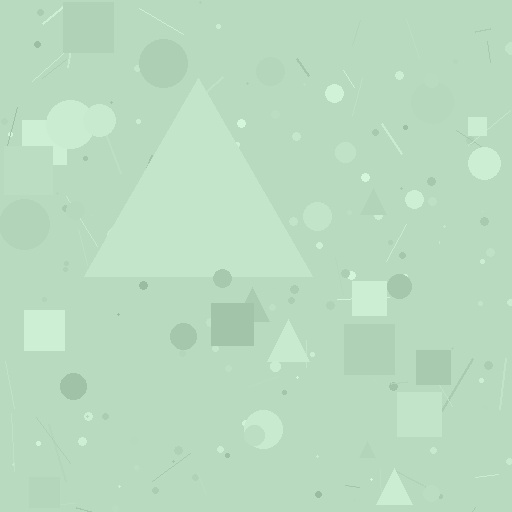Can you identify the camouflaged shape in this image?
The camouflaged shape is a triangle.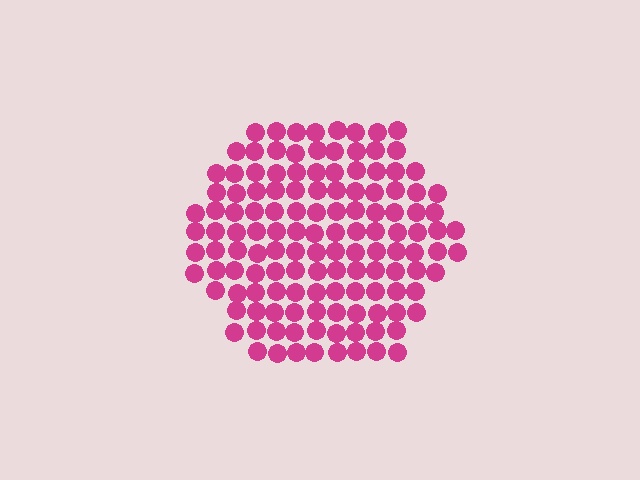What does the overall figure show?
The overall figure shows a hexagon.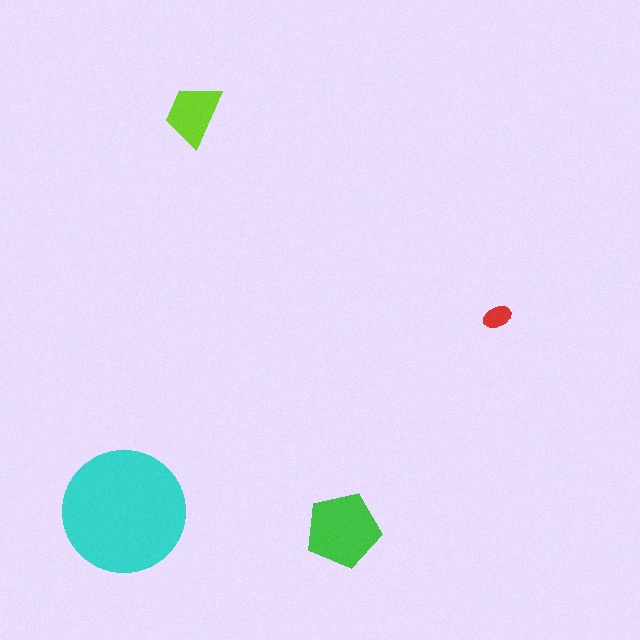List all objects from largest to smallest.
The cyan circle, the green pentagon, the lime trapezoid, the red ellipse.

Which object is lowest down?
The green pentagon is bottommost.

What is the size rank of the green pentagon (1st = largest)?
2nd.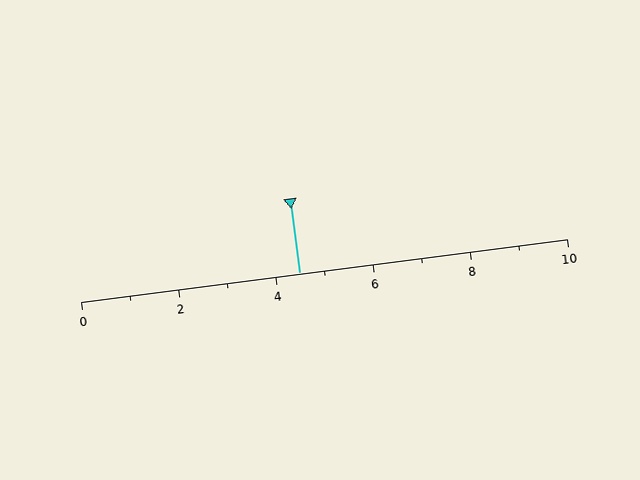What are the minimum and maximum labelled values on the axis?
The axis runs from 0 to 10.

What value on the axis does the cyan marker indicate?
The marker indicates approximately 4.5.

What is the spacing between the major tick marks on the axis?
The major ticks are spaced 2 apart.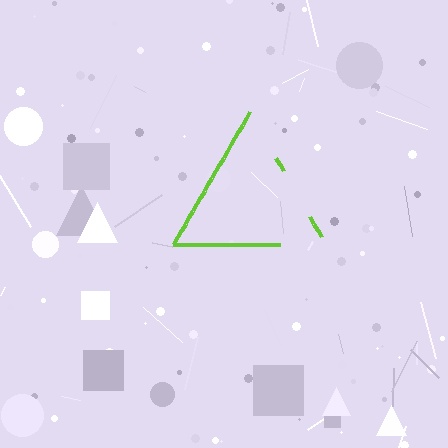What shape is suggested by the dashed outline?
The dashed outline suggests a triangle.